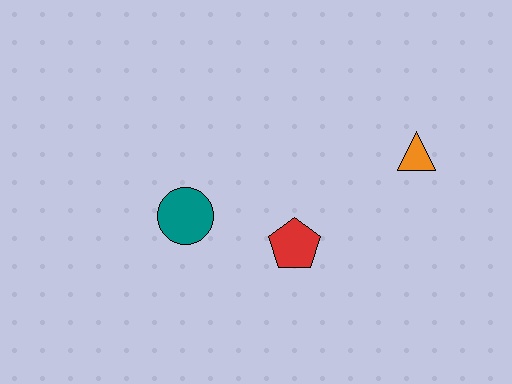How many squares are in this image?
There are no squares.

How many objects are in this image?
There are 3 objects.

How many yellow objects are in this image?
There are no yellow objects.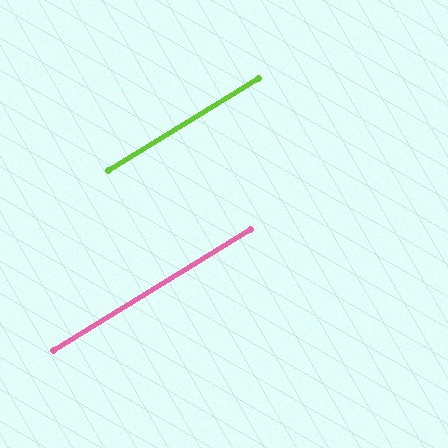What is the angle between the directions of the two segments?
Approximately 0 degrees.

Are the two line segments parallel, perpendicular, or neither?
Parallel — their directions differ by only 0.1°.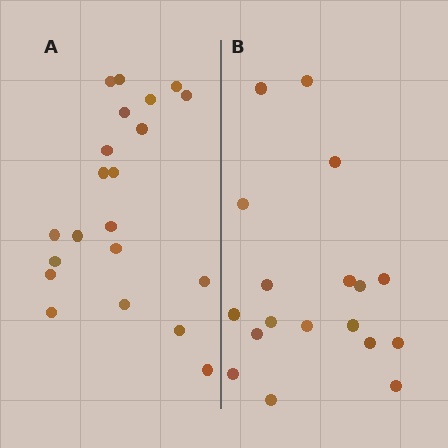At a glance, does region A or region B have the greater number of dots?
Region A (the left region) has more dots.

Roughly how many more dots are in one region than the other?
Region A has just a few more — roughly 2 or 3 more dots than region B.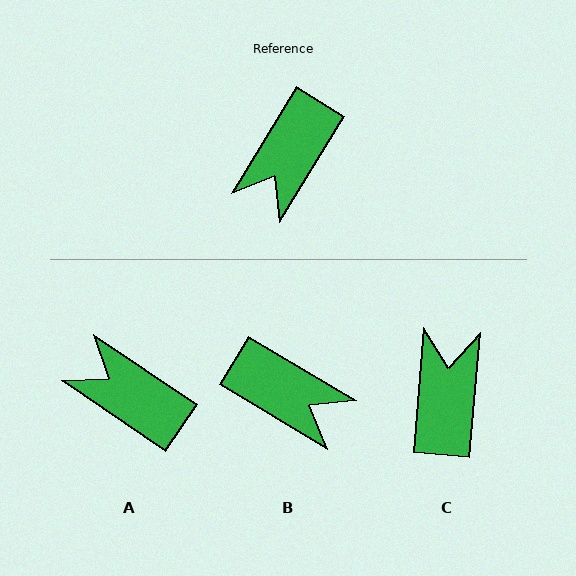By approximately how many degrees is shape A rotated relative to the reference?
Approximately 93 degrees clockwise.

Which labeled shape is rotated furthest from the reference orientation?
C, about 153 degrees away.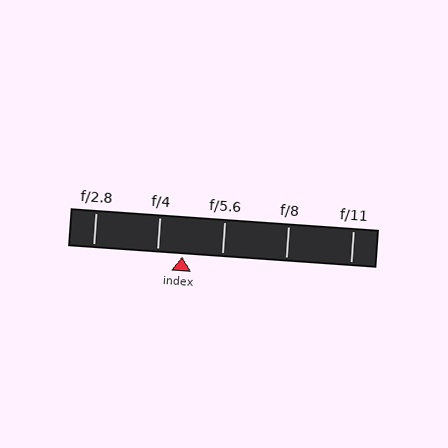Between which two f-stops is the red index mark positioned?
The index mark is between f/4 and f/5.6.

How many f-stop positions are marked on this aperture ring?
There are 5 f-stop positions marked.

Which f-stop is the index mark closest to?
The index mark is closest to f/4.